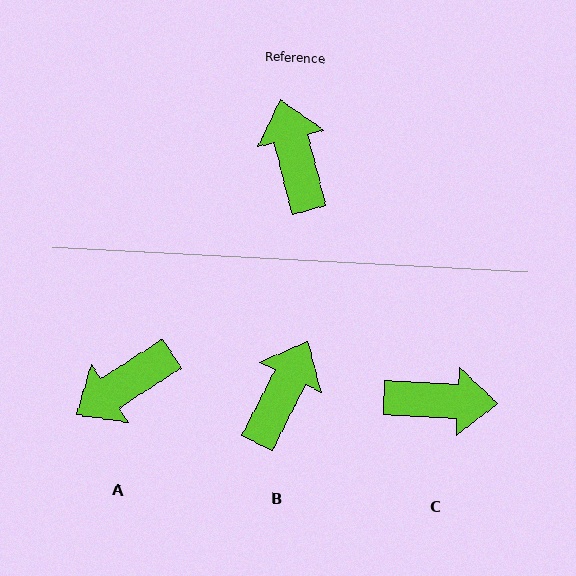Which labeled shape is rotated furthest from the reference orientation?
A, about 108 degrees away.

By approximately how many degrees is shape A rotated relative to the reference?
Approximately 108 degrees counter-clockwise.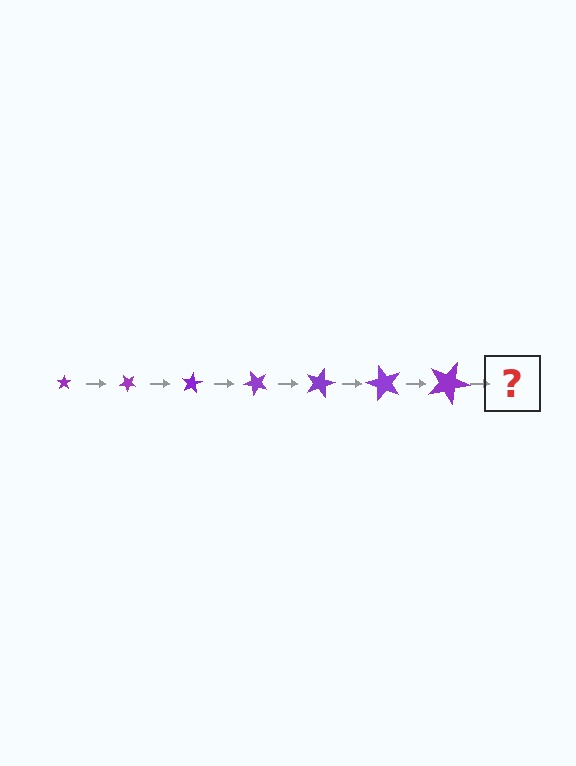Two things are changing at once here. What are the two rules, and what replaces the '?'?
The two rules are that the star grows larger each step and it rotates 40 degrees each step. The '?' should be a star, larger than the previous one and rotated 280 degrees from the start.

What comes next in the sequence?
The next element should be a star, larger than the previous one and rotated 280 degrees from the start.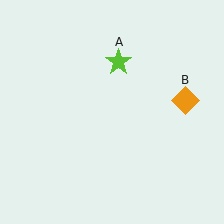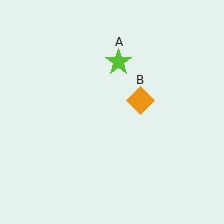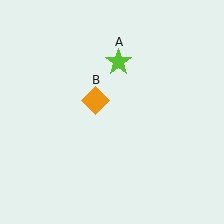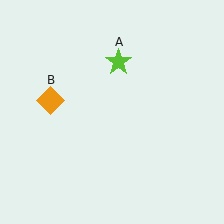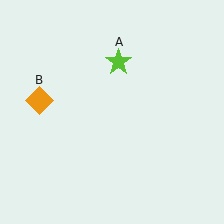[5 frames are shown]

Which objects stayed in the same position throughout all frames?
Lime star (object A) remained stationary.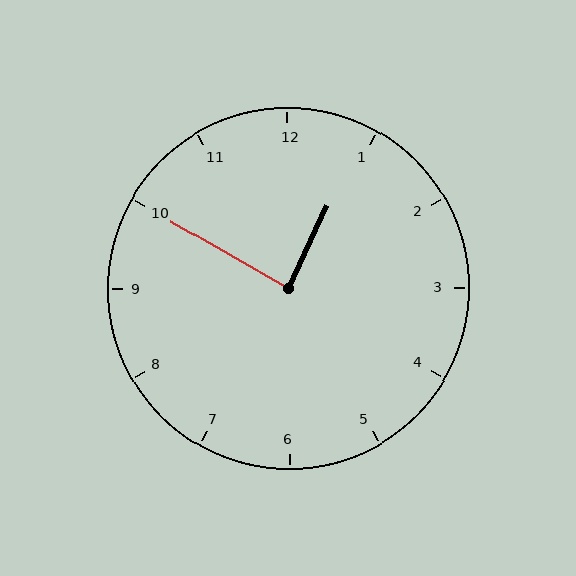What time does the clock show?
12:50.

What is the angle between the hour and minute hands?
Approximately 85 degrees.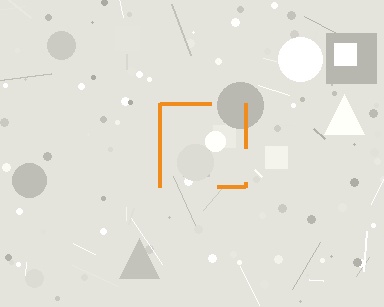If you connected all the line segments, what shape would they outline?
They would outline a square.